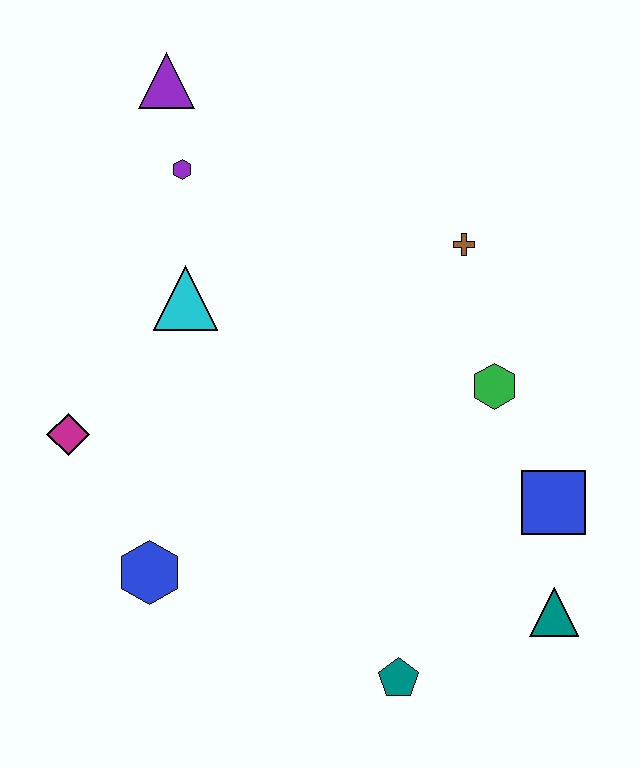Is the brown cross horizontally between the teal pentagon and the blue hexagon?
No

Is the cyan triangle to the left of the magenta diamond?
No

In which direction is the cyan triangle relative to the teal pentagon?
The cyan triangle is above the teal pentagon.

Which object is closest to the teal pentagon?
The teal triangle is closest to the teal pentagon.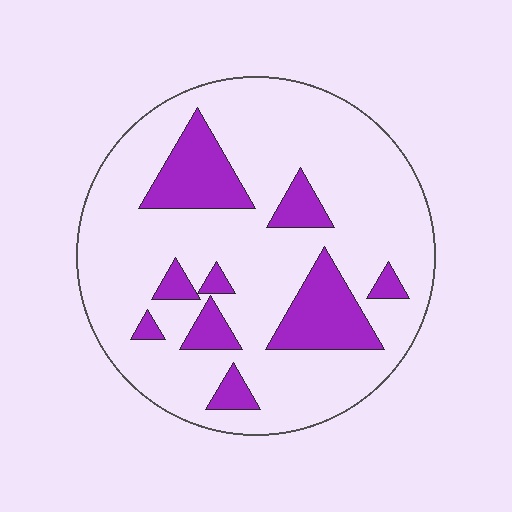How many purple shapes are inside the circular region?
9.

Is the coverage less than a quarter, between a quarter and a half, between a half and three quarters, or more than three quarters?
Less than a quarter.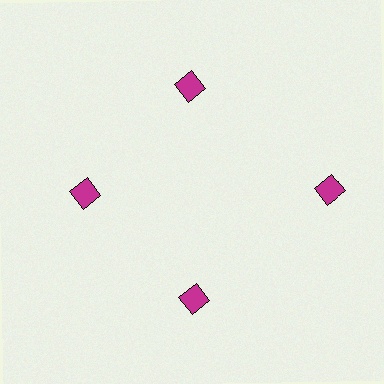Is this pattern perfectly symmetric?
No. The 4 magenta diamonds are arranged in a ring, but one element near the 3 o'clock position is pushed outward from the center, breaking the 4-fold rotational symmetry.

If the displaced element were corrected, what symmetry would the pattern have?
It would have 4-fold rotational symmetry — the pattern would map onto itself every 90 degrees.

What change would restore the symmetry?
The symmetry would be restored by moving it inward, back onto the ring so that all 4 diamonds sit at equal angles and equal distance from the center.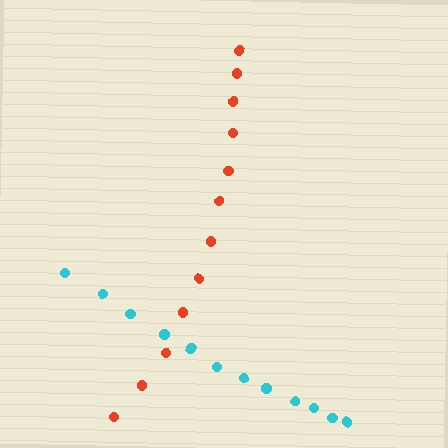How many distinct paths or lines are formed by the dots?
There are 2 distinct paths.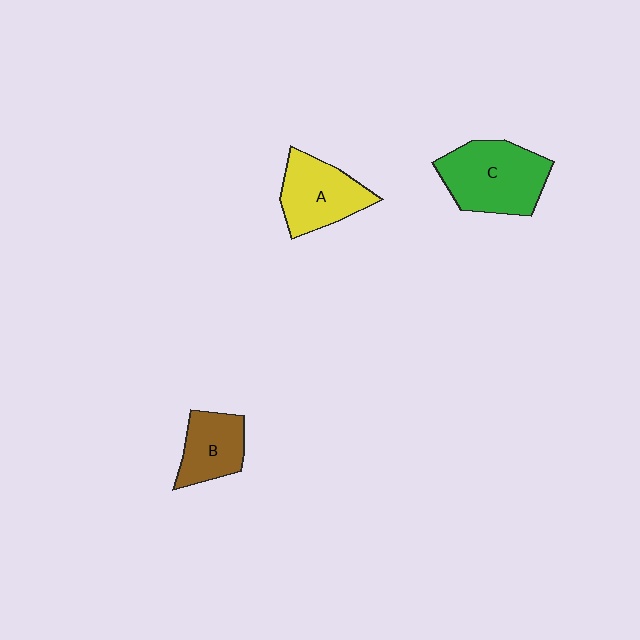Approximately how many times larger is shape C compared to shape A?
Approximately 1.3 times.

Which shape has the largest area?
Shape C (green).